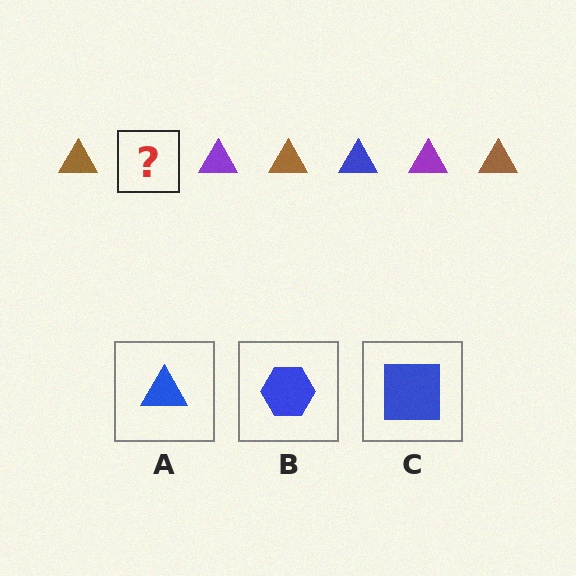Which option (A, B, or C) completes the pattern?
A.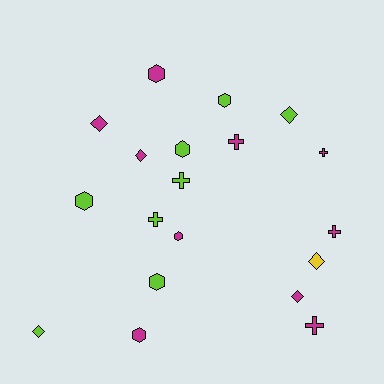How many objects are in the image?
There are 19 objects.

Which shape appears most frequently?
Hexagon, with 7 objects.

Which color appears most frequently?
Magenta, with 10 objects.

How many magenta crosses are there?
There are 4 magenta crosses.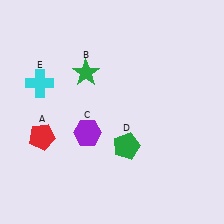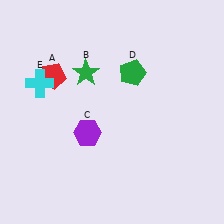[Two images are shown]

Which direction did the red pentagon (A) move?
The red pentagon (A) moved up.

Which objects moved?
The objects that moved are: the red pentagon (A), the green pentagon (D).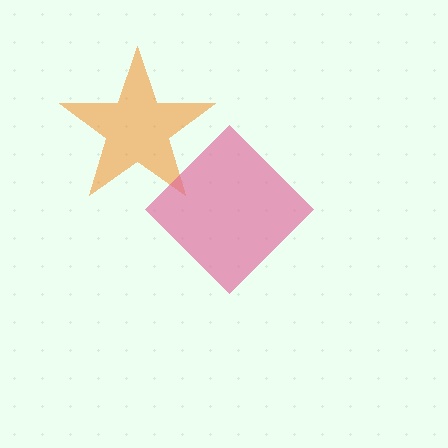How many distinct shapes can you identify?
There are 2 distinct shapes: an orange star, a pink diamond.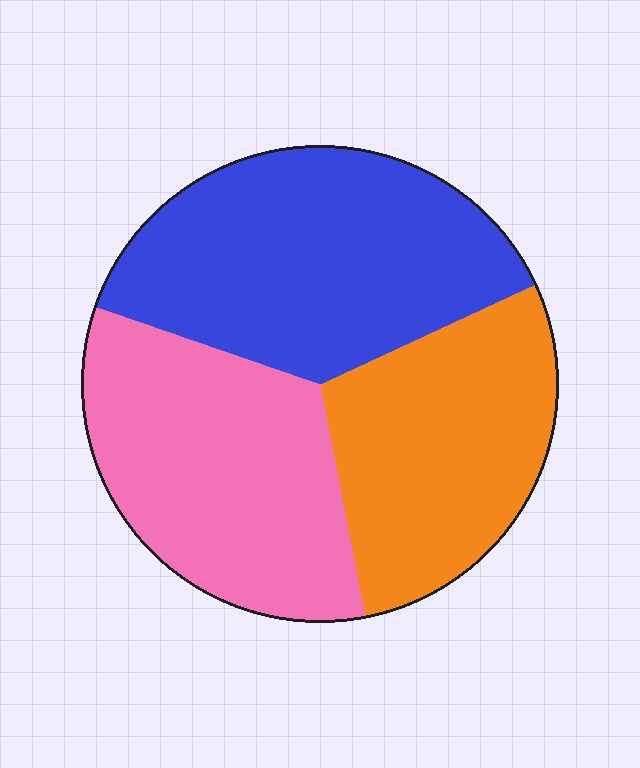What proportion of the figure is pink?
Pink takes up about one third (1/3) of the figure.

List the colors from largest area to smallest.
From largest to smallest: blue, pink, orange.